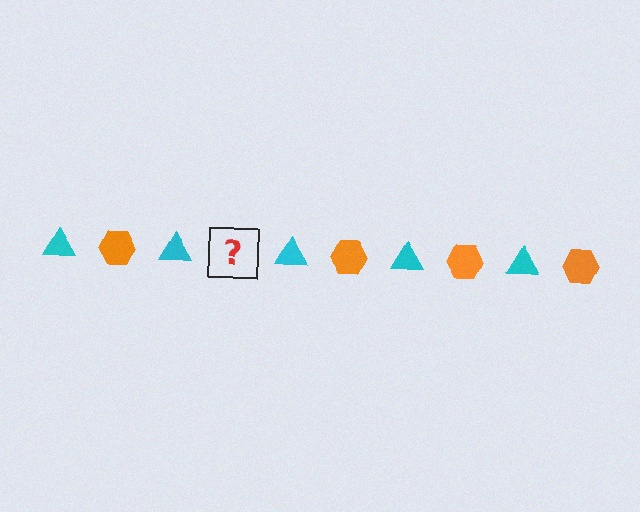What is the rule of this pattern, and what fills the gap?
The rule is that the pattern alternates between cyan triangle and orange hexagon. The gap should be filled with an orange hexagon.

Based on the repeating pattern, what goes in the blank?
The blank should be an orange hexagon.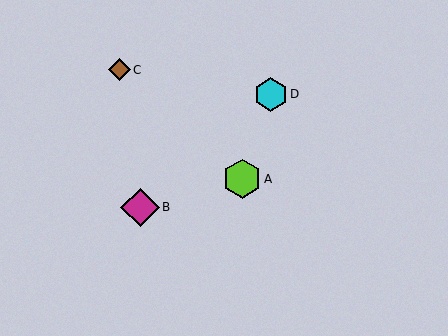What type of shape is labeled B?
Shape B is a magenta diamond.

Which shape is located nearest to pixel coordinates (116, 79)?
The brown diamond (labeled C) at (119, 70) is nearest to that location.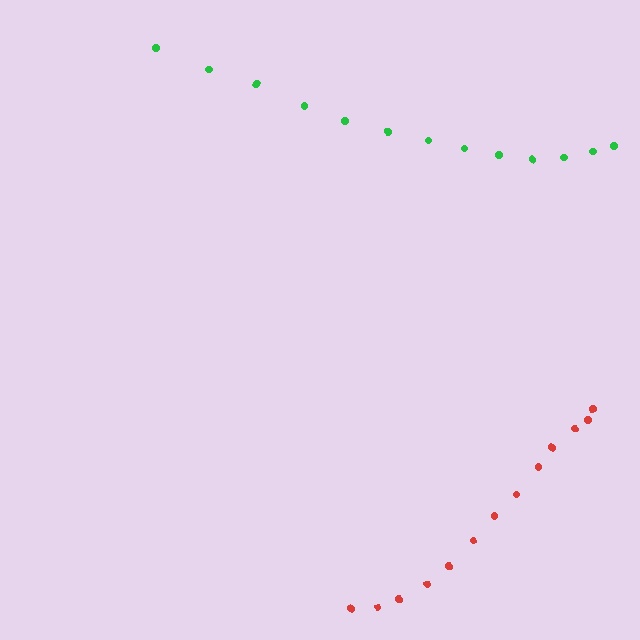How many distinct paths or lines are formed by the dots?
There are 2 distinct paths.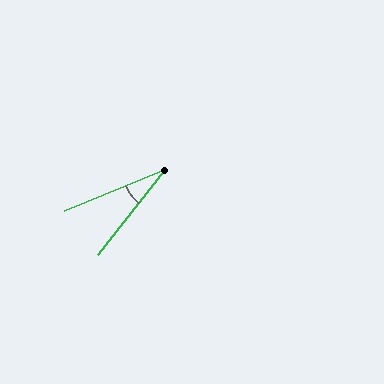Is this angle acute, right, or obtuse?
It is acute.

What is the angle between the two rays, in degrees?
Approximately 30 degrees.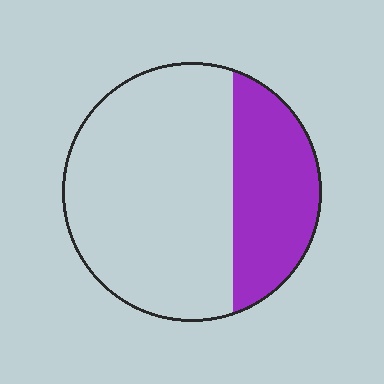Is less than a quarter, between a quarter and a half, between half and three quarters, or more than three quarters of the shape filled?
Between a quarter and a half.